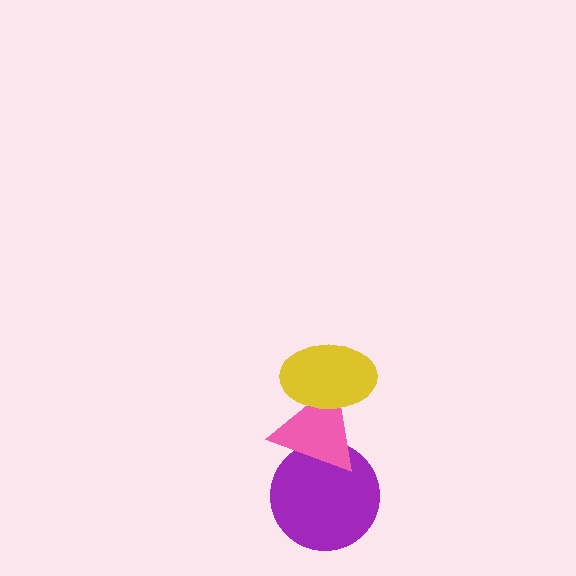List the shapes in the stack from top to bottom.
From top to bottom: the yellow ellipse, the pink triangle, the purple circle.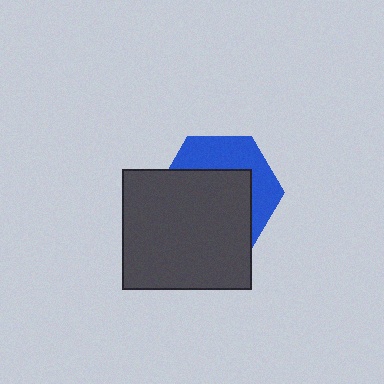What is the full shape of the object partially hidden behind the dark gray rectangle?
The partially hidden object is a blue hexagon.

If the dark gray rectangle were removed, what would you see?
You would see the complete blue hexagon.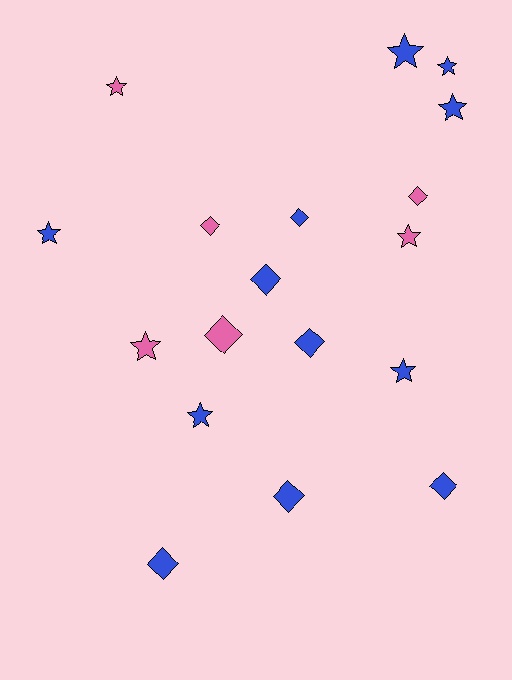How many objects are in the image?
There are 18 objects.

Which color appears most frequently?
Blue, with 12 objects.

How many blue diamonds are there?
There are 6 blue diamonds.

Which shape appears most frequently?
Diamond, with 9 objects.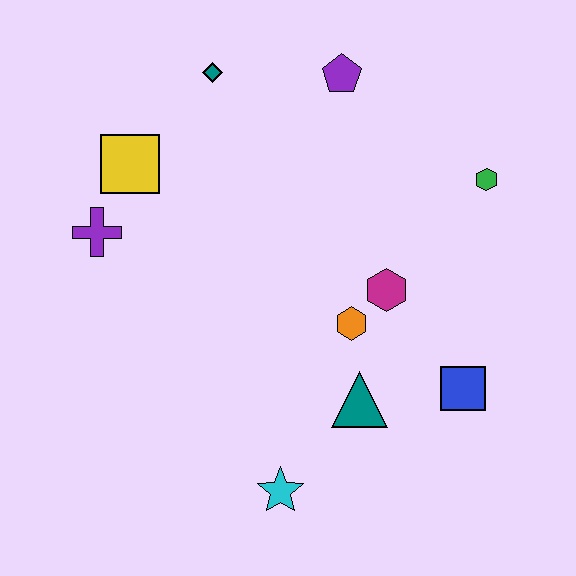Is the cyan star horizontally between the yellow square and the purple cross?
No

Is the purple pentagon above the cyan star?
Yes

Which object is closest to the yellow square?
The purple cross is closest to the yellow square.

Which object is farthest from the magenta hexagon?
The purple cross is farthest from the magenta hexagon.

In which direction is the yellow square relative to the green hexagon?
The yellow square is to the left of the green hexagon.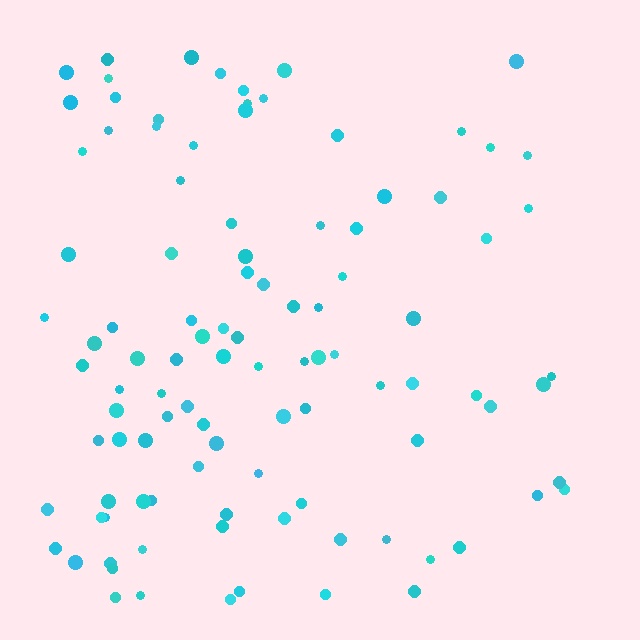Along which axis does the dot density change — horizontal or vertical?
Horizontal.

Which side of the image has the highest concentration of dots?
The left.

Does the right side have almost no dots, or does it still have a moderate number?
Still a moderate number, just noticeably fewer than the left.